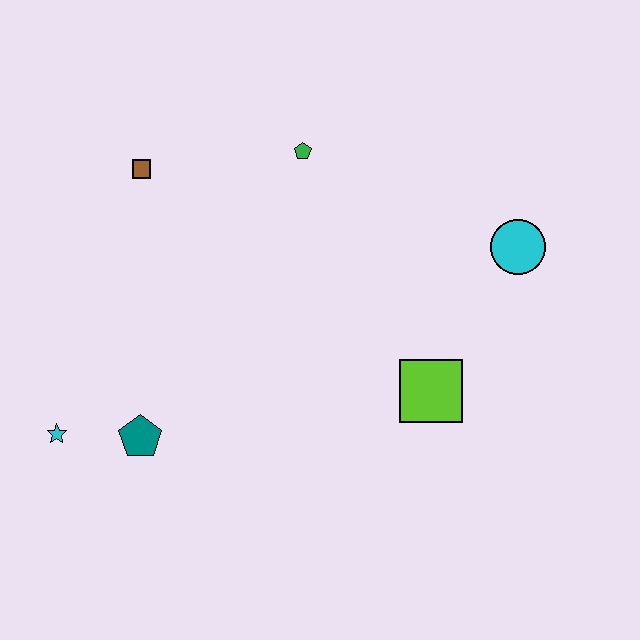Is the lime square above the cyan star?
Yes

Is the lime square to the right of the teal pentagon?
Yes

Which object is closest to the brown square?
The green pentagon is closest to the brown square.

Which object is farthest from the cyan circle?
The cyan star is farthest from the cyan circle.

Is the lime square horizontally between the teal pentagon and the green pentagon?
No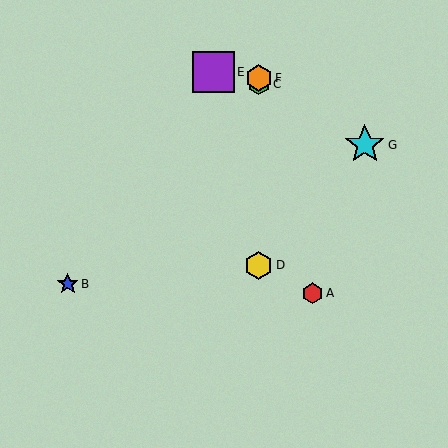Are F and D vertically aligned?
Yes, both are at x≈259.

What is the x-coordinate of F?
Object F is at x≈259.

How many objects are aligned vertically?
3 objects (C, D, F) are aligned vertically.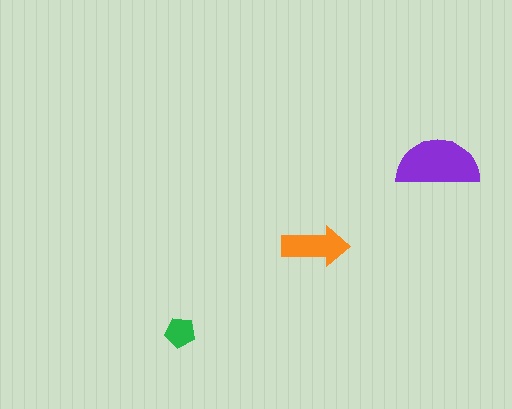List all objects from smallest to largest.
The green pentagon, the orange arrow, the purple semicircle.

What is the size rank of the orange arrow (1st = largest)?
2nd.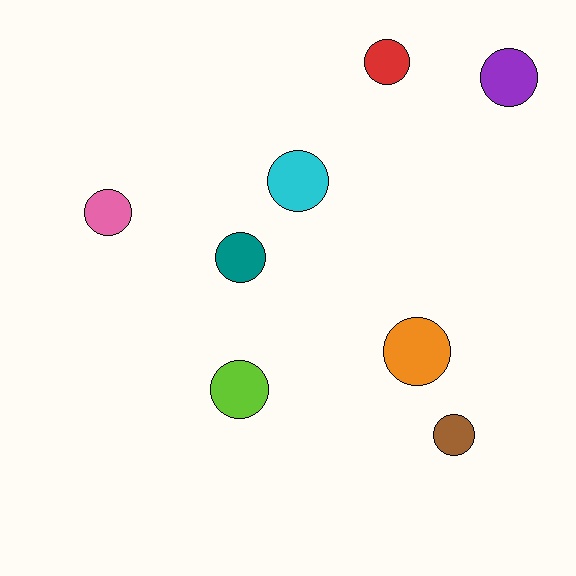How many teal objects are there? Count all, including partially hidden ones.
There is 1 teal object.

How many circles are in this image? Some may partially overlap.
There are 8 circles.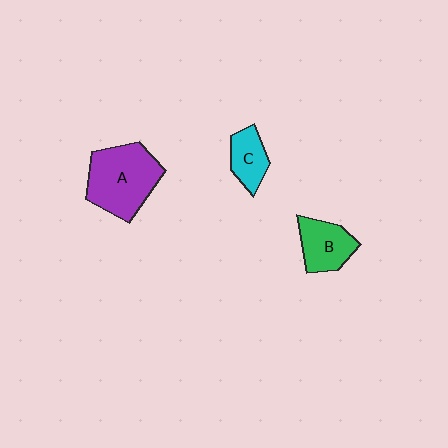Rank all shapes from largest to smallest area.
From largest to smallest: A (purple), B (green), C (cyan).